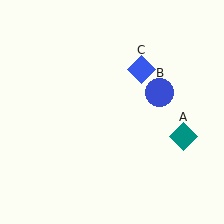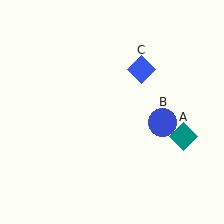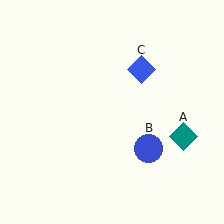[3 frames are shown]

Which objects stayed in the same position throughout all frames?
Teal diamond (object A) and blue diamond (object C) remained stationary.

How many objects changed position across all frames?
1 object changed position: blue circle (object B).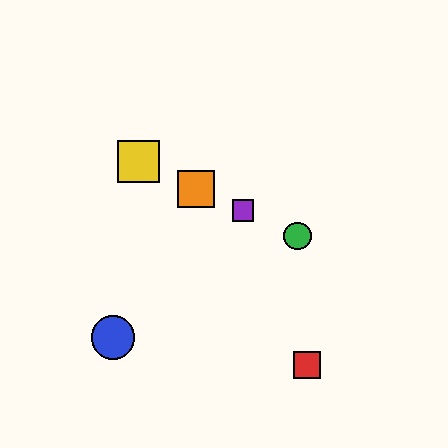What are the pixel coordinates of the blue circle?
The blue circle is at (113, 337).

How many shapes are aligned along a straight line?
4 shapes (the green circle, the yellow square, the purple square, the orange square) are aligned along a straight line.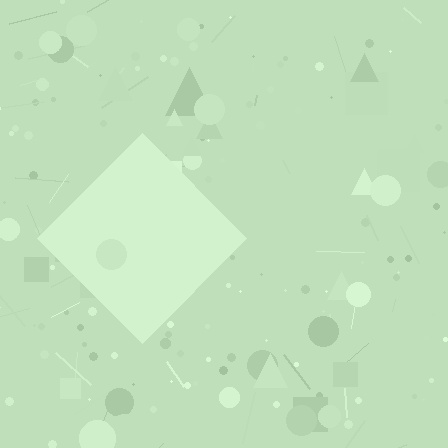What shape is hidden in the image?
A diamond is hidden in the image.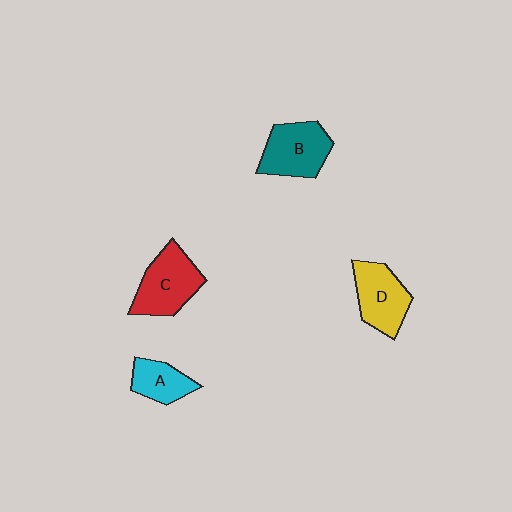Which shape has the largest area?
Shape C (red).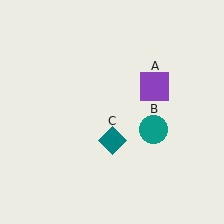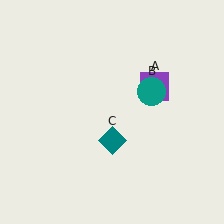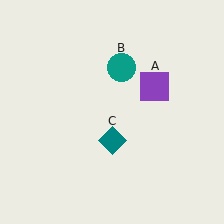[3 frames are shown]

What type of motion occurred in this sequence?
The teal circle (object B) rotated counterclockwise around the center of the scene.